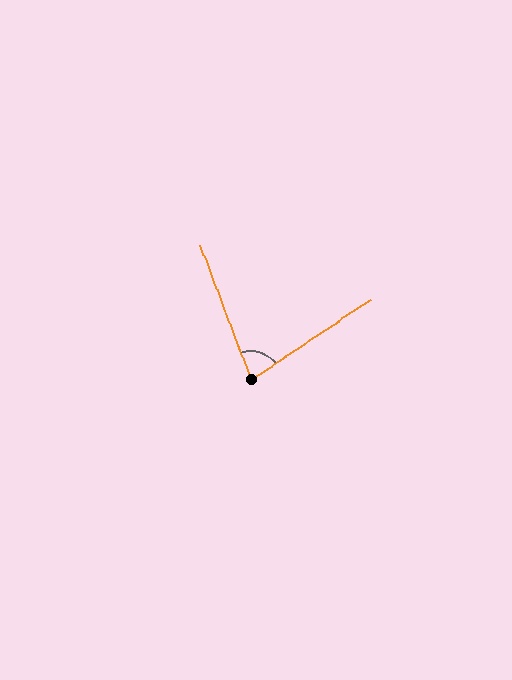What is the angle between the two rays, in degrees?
Approximately 77 degrees.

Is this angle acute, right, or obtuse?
It is acute.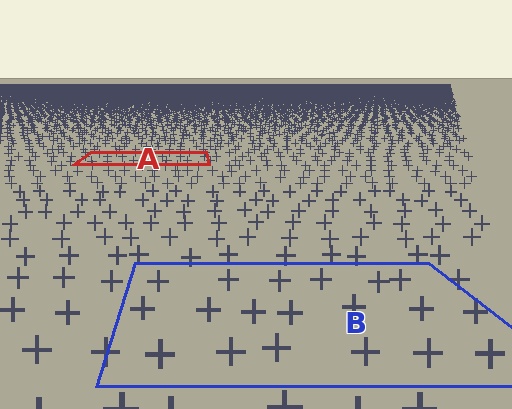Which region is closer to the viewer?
Region B is closer. The texture elements there are larger and more spread out.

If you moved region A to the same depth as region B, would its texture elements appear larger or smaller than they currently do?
They would appear larger. At a closer depth, the same texture elements are projected at a bigger on-screen size.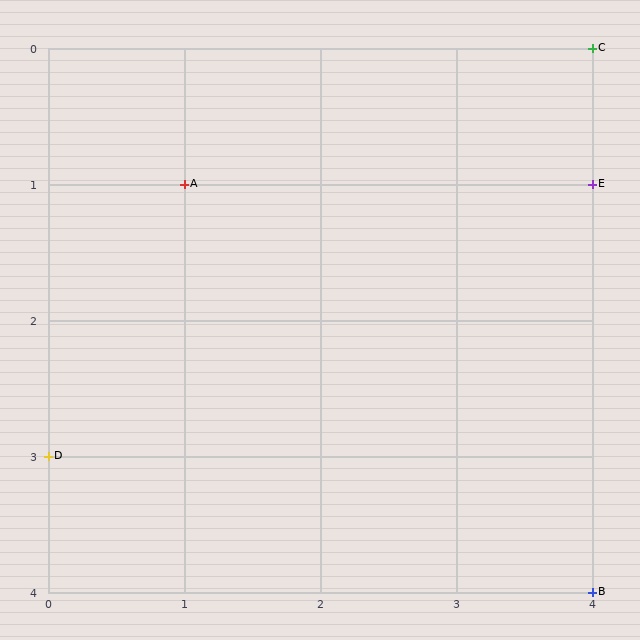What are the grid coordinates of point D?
Point D is at grid coordinates (0, 3).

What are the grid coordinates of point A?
Point A is at grid coordinates (1, 1).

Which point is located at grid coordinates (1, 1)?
Point A is at (1, 1).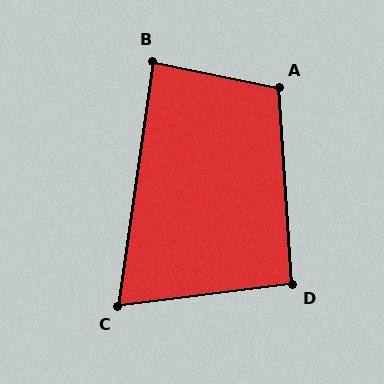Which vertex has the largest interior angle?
A, at approximately 105 degrees.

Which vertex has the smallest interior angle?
C, at approximately 75 degrees.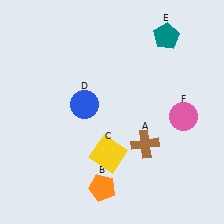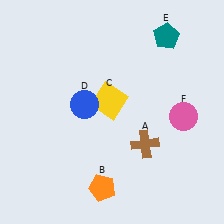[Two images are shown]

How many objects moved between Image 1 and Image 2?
1 object moved between the two images.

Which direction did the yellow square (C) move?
The yellow square (C) moved up.